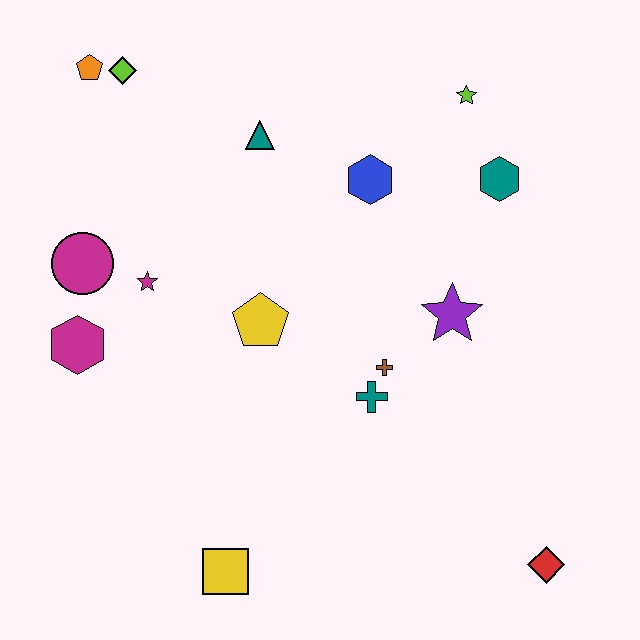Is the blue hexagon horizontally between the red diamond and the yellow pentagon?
Yes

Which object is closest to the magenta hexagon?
The magenta circle is closest to the magenta hexagon.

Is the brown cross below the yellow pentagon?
Yes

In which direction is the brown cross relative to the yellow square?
The brown cross is above the yellow square.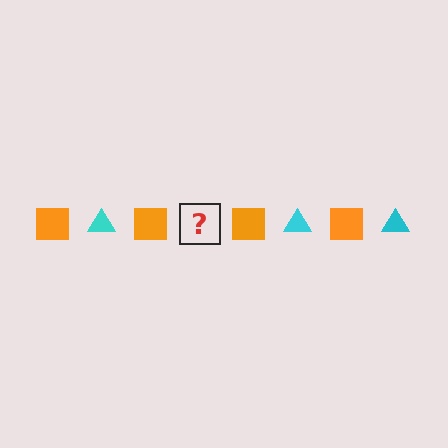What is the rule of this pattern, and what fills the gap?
The rule is that the pattern alternates between orange square and cyan triangle. The gap should be filled with a cyan triangle.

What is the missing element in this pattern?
The missing element is a cyan triangle.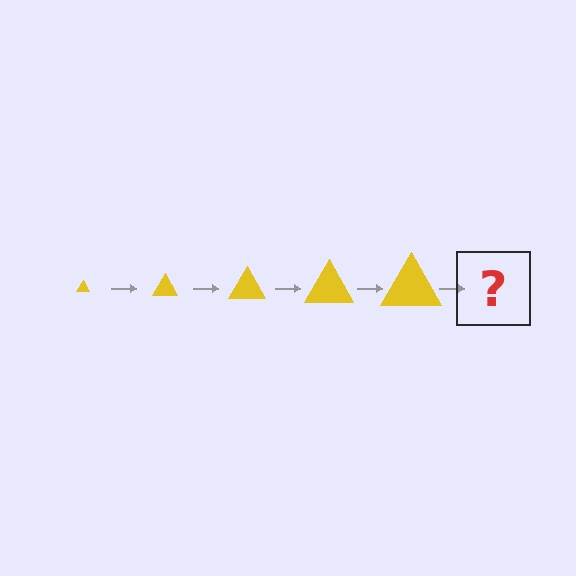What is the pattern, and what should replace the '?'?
The pattern is that the triangle gets progressively larger each step. The '?' should be a yellow triangle, larger than the previous one.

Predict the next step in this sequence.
The next step is a yellow triangle, larger than the previous one.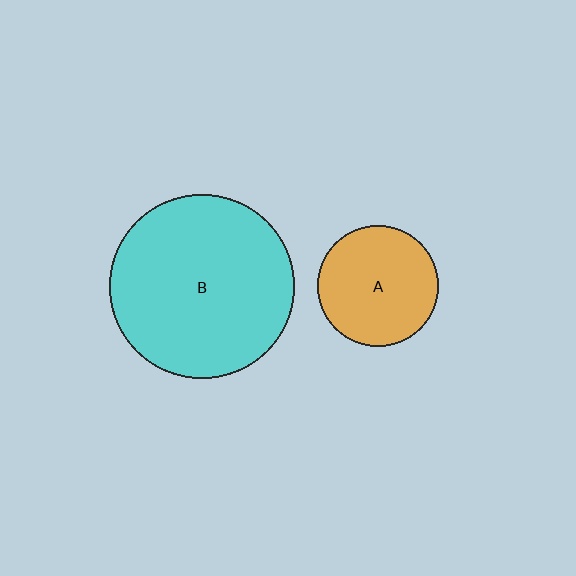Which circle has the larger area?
Circle B (cyan).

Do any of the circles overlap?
No, none of the circles overlap.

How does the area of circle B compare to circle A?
Approximately 2.3 times.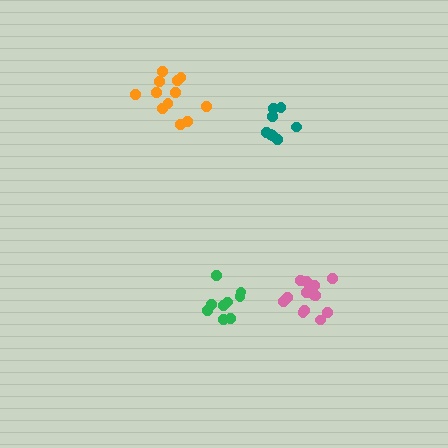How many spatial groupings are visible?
There are 4 spatial groupings.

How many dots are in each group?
Group 1: 9 dots, Group 2: 12 dots, Group 3: 8 dots, Group 4: 14 dots (43 total).